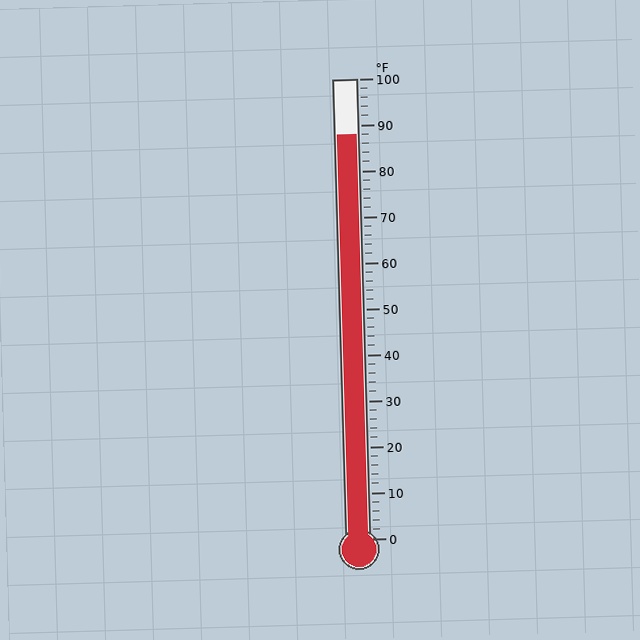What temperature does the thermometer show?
The thermometer shows approximately 88°F.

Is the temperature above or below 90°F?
The temperature is below 90°F.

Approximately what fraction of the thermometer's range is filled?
The thermometer is filled to approximately 90% of its range.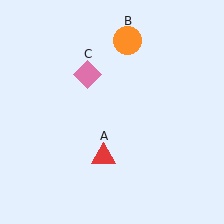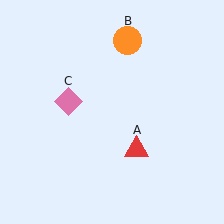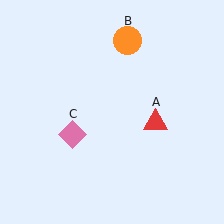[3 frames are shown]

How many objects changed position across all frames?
2 objects changed position: red triangle (object A), pink diamond (object C).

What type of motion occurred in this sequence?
The red triangle (object A), pink diamond (object C) rotated counterclockwise around the center of the scene.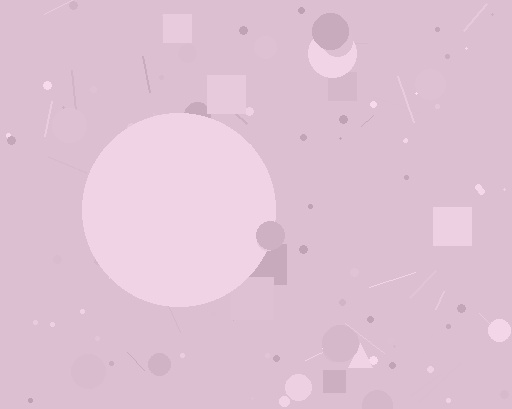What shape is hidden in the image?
A circle is hidden in the image.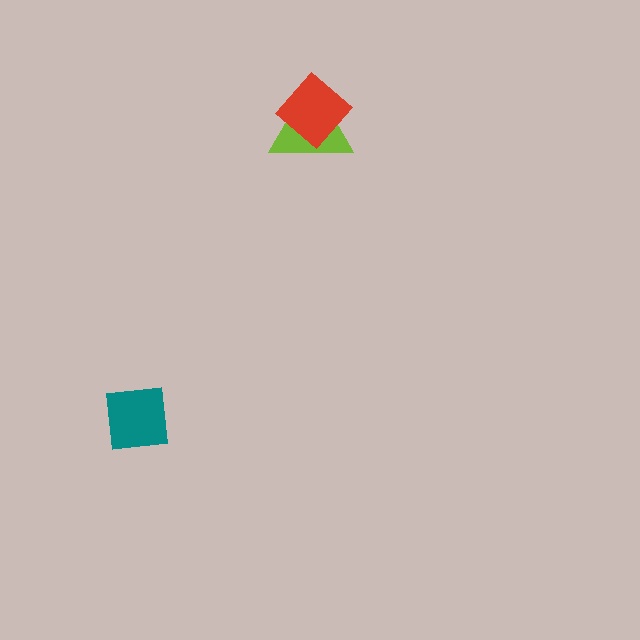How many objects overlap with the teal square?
0 objects overlap with the teal square.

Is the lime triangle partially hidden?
Yes, it is partially covered by another shape.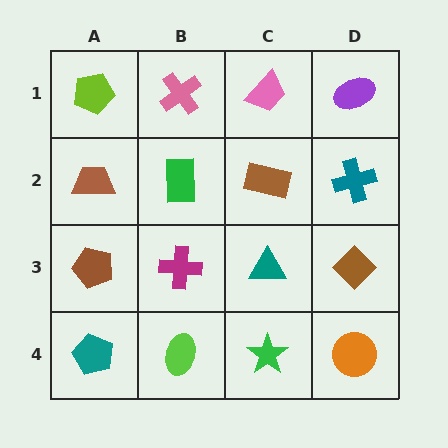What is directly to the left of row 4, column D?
A green star.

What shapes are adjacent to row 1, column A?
A brown trapezoid (row 2, column A), a pink cross (row 1, column B).